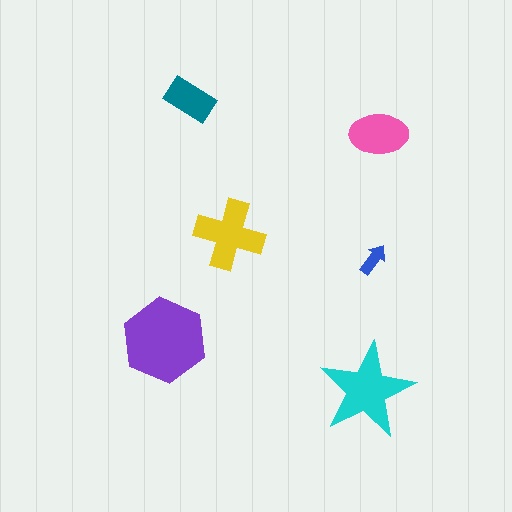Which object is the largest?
The purple hexagon.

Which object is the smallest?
The blue arrow.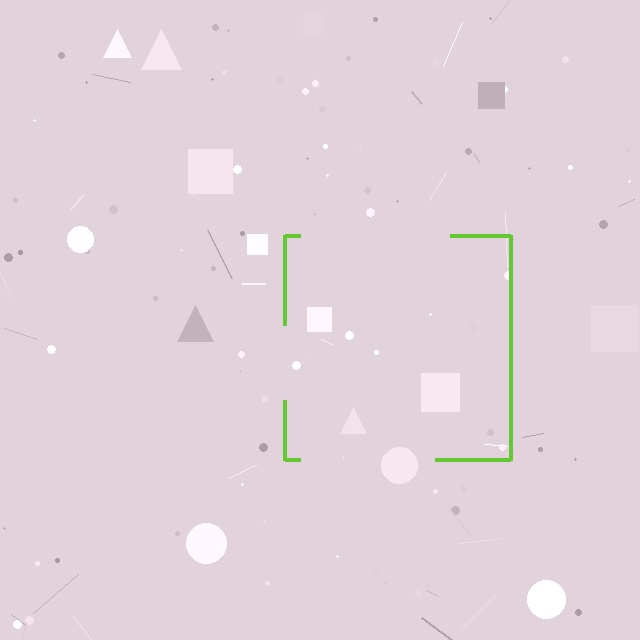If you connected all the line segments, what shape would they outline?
They would outline a square.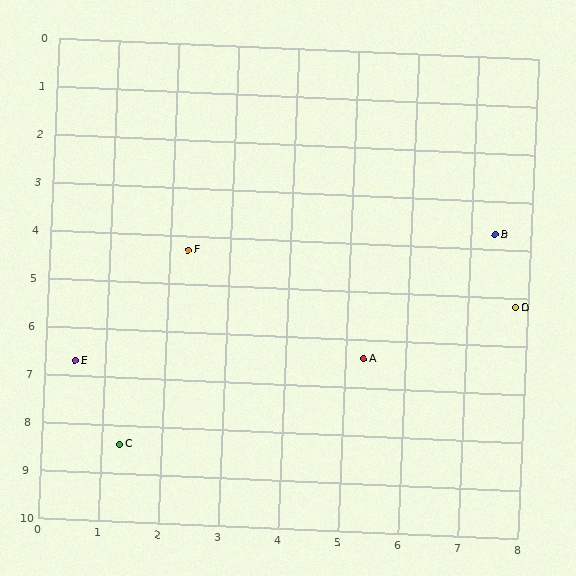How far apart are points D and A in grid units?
Points D and A are about 2.8 grid units apart.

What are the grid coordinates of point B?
Point B is at approximately (7.4, 3.7).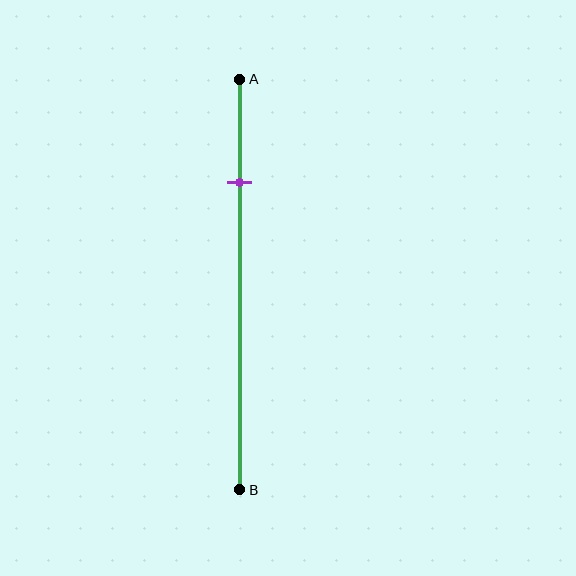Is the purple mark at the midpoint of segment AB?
No, the mark is at about 25% from A, not at the 50% midpoint.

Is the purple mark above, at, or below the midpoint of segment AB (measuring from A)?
The purple mark is above the midpoint of segment AB.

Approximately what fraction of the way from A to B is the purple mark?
The purple mark is approximately 25% of the way from A to B.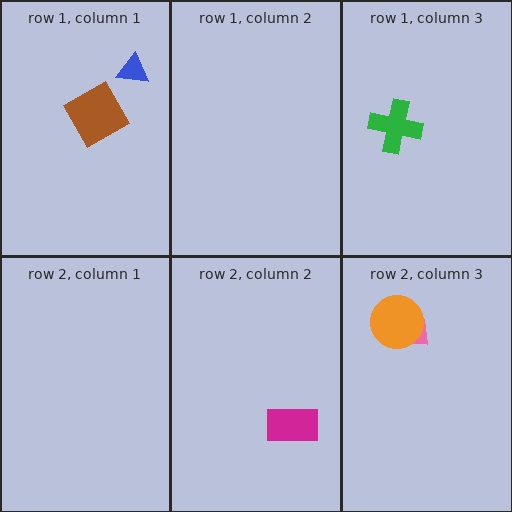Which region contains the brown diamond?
The row 1, column 1 region.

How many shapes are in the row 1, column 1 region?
2.